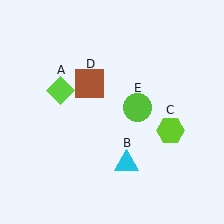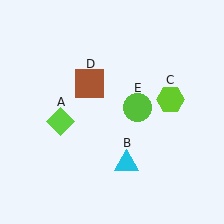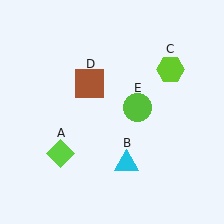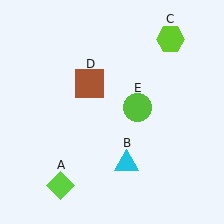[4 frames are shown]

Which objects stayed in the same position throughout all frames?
Cyan triangle (object B) and brown square (object D) and lime circle (object E) remained stationary.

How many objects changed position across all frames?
2 objects changed position: lime diamond (object A), lime hexagon (object C).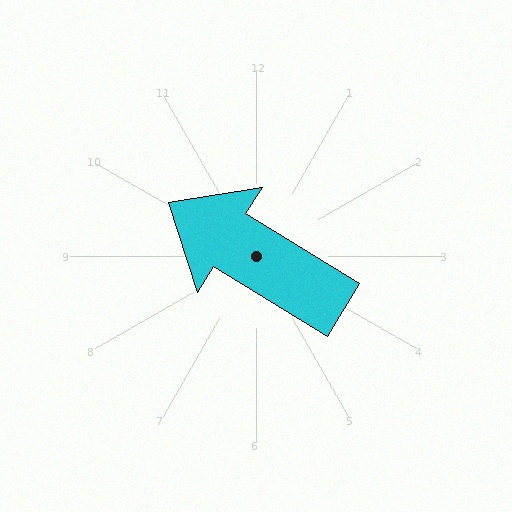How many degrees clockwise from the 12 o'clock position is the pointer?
Approximately 302 degrees.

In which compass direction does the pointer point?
Northwest.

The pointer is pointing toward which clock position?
Roughly 10 o'clock.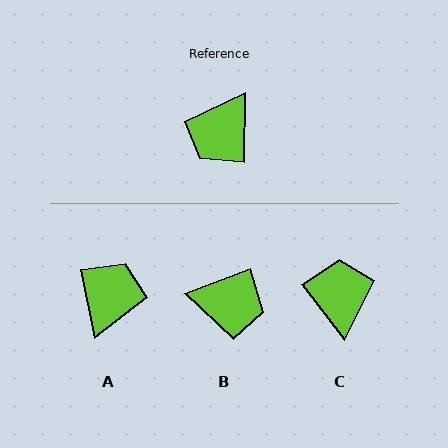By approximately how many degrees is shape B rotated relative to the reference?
Approximately 111 degrees counter-clockwise.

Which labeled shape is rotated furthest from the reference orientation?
A, about 168 degrees away.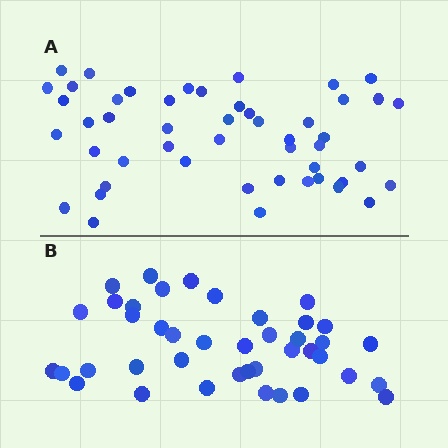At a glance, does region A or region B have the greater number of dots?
Region A (the top region) has more dots.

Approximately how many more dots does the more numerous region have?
Region A has roughly 8 or so more dots than region B.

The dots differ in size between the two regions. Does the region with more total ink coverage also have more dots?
No. Region B has more total ink coverage because its dots are larger, but region A actually contains more individual dots. Total area can be misleading — the number of items is what matters here.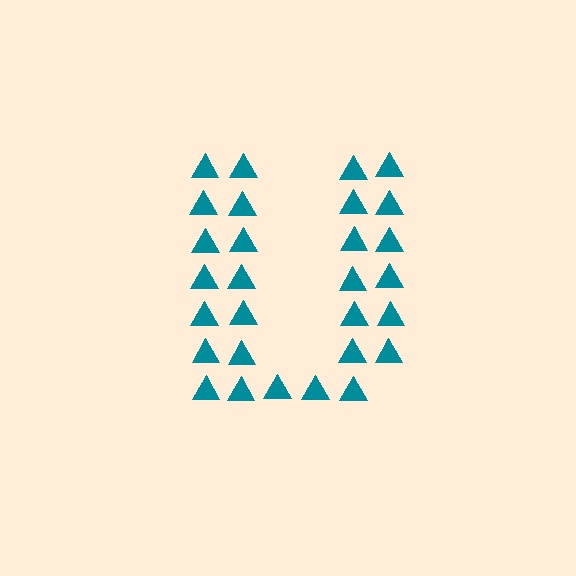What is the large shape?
The large shape is the letter U.